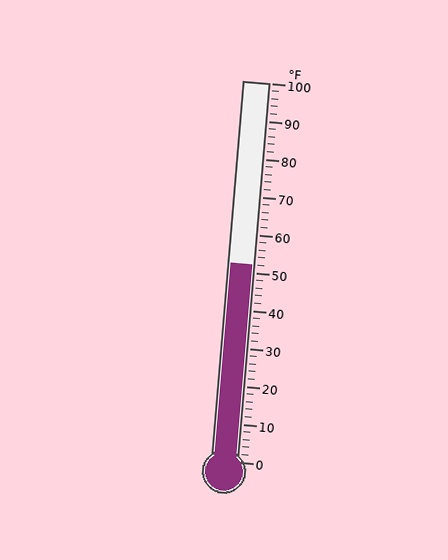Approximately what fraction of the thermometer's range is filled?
The thermometer is filled to approximately 50% of its range.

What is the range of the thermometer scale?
The thermometer scale ranges from 0°F to 100°F.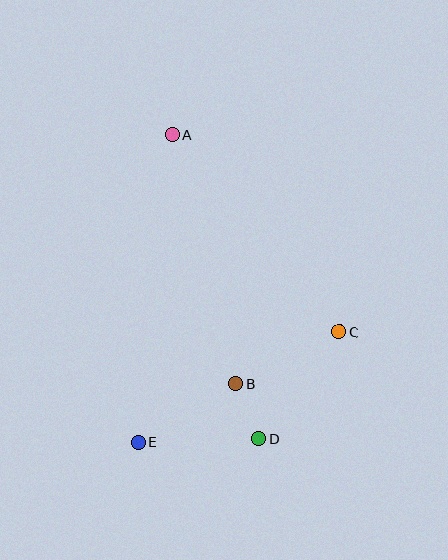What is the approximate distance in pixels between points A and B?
The distance between A and B is approximately 257 pixels.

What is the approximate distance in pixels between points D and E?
The distance between D and E is approximately 121 pixels.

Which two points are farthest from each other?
Points A and D are farthest from each other.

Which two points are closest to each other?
Points B and D are closest to each other.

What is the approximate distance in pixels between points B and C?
The distance between B and C is approximately 116 pixels.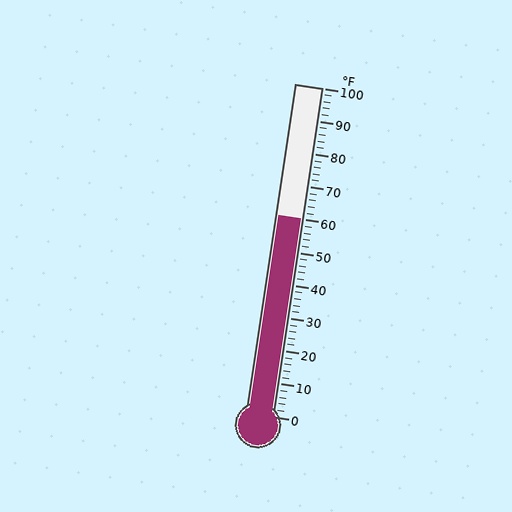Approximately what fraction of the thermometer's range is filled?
The thermometer is filled to approximately 60% of its range.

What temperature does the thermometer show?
The thermometer shows approximately 60°F.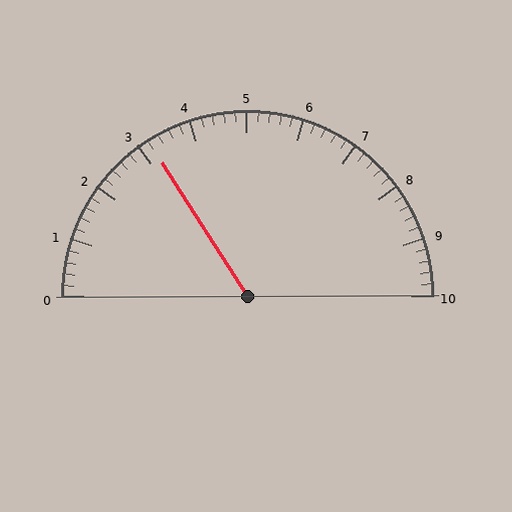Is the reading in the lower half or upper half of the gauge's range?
The reading is in the lower half of the range (0 to 10).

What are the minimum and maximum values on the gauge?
The gauge ranges from 0 to 10.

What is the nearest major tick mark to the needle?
The nearest major tick mark is 3.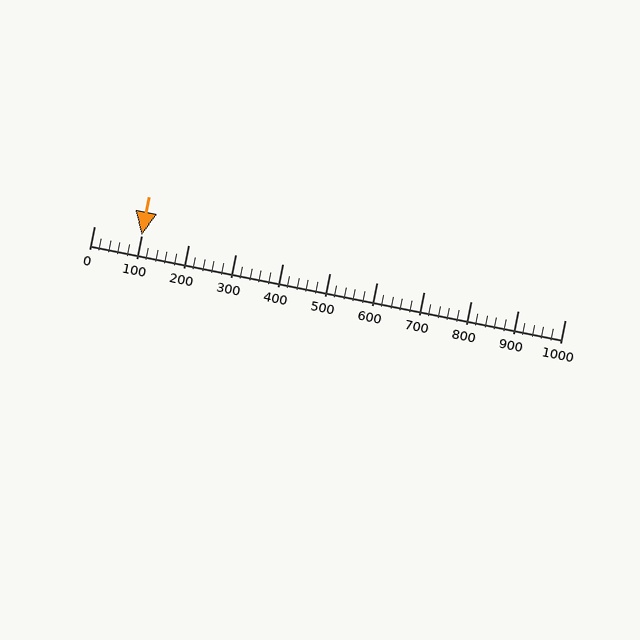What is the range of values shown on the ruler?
The ruler shows values from 0 to 1000.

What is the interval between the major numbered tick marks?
The major tick marks are spaced 100 units apart.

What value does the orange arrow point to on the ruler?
The orange arrow points to approximately 100.